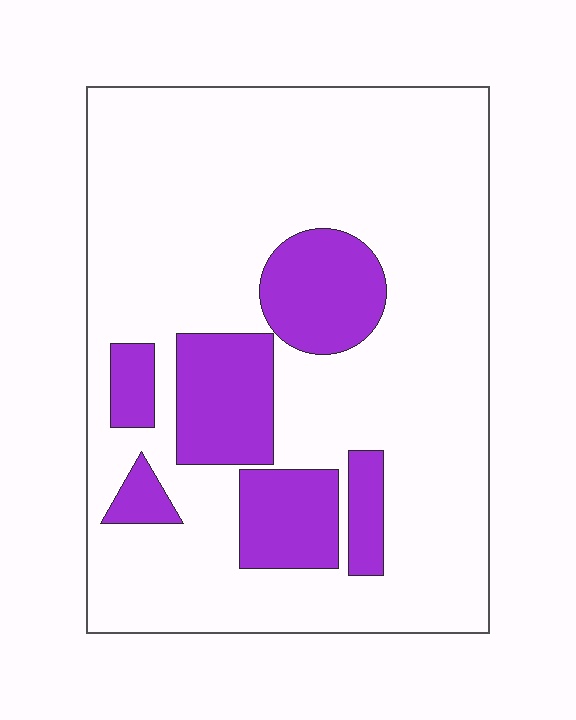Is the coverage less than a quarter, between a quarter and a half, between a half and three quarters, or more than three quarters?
Less than a quarter.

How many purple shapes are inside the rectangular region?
6.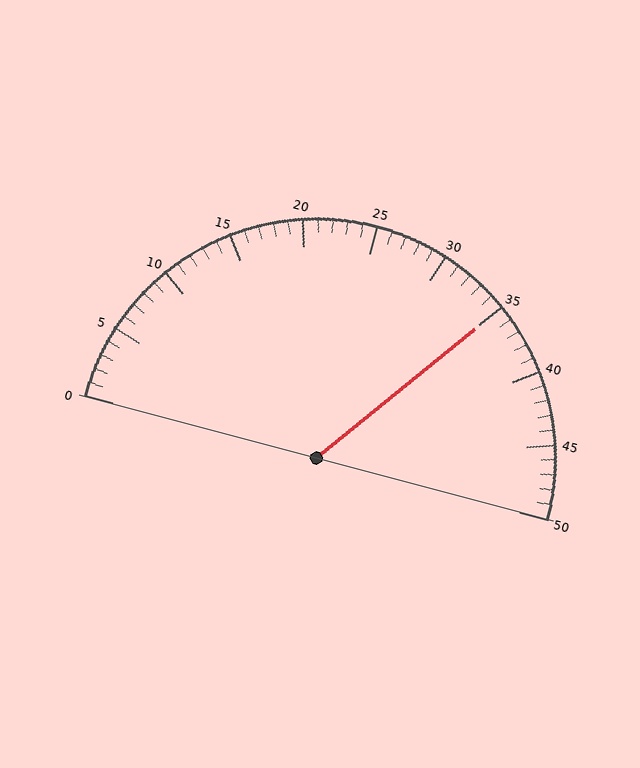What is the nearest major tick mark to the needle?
The nearest major tick mark is 35.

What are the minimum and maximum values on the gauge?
The gauge ranges from 0 to 50.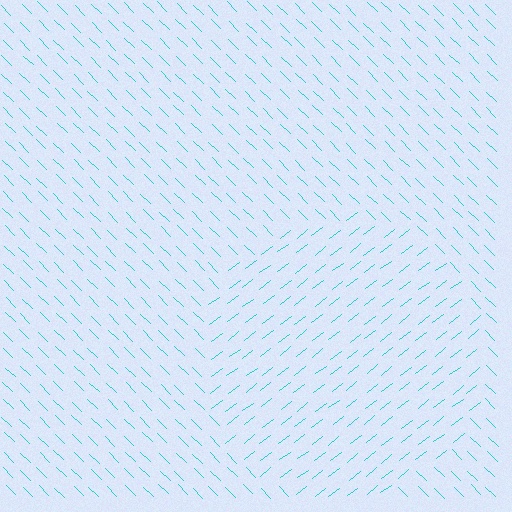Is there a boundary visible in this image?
Yes, there is a texture boundary formed by a change in line orientation.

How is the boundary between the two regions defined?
The boundary is defined purely by a change in line orientation (approximately 82 degrees difference). All lines are the same color and thickness.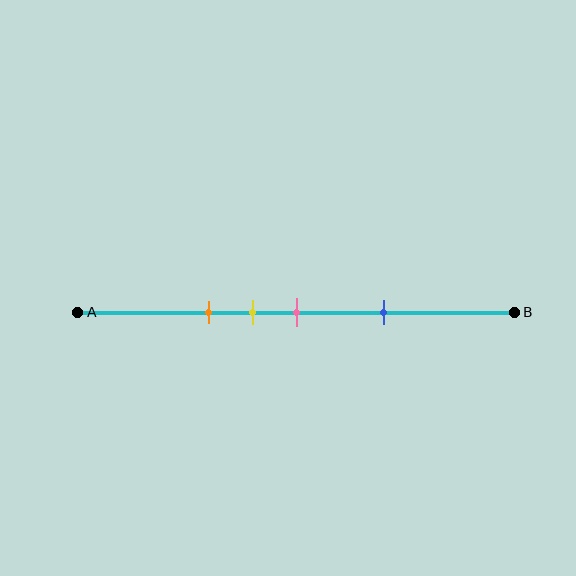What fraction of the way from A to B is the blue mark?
The blue mark is approximately 70% (0.7) of the way from A to B.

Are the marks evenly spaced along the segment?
No, the marks are not evenly spaced.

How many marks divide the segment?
There are 4 marks dividing the segment.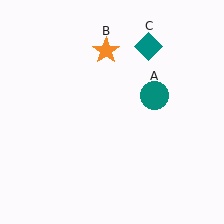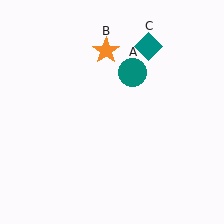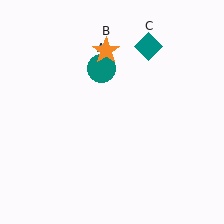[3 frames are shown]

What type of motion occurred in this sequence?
The teal circle (object A) rotated counterclockwise around the center of the scene.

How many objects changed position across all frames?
1 object changed position: teal circle (object A).